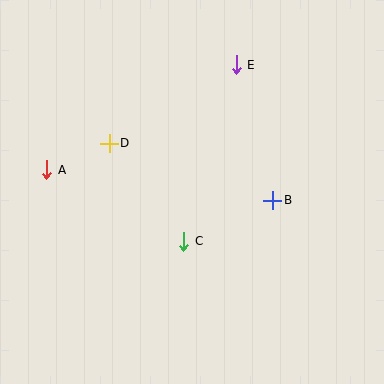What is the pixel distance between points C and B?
The distance between C and B is 98 pixels.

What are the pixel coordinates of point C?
Point C is at (184, 241).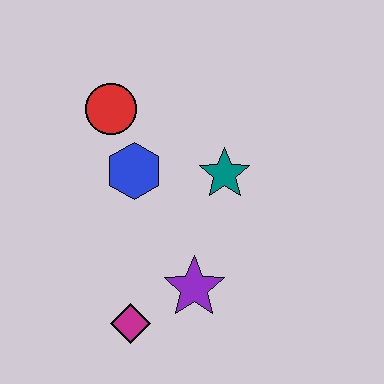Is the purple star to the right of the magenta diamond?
Yes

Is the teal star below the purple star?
No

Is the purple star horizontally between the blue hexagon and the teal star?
Yes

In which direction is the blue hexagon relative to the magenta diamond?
The blue hexagon is above the magenta diamond.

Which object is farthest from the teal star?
The magenta diamond is farthest from the teal star.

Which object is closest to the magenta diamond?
The purple star is closest to the magenta diamond.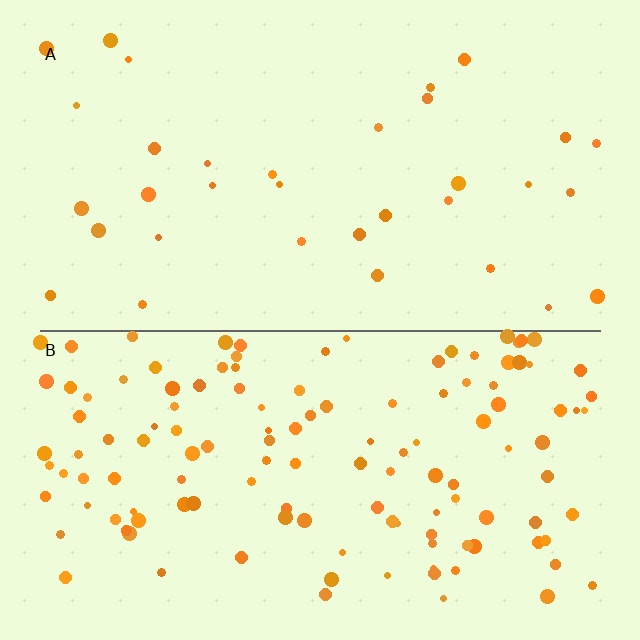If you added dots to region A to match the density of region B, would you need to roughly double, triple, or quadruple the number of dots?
Approximately quadruple.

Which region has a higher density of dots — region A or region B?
B (the bottom).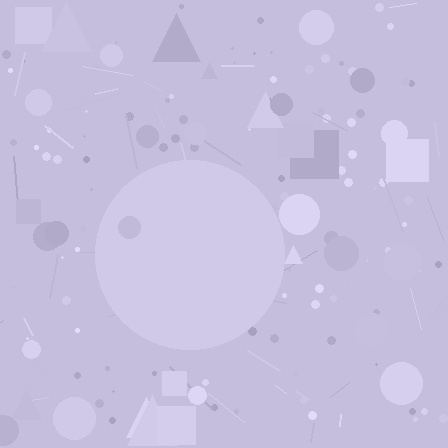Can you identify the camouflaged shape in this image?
The camouflaged shape is a circle.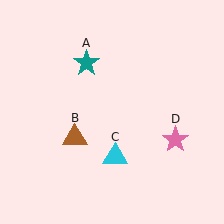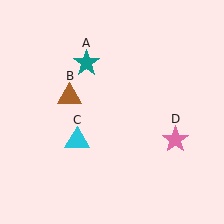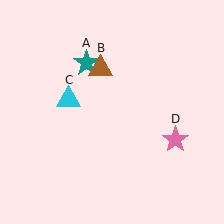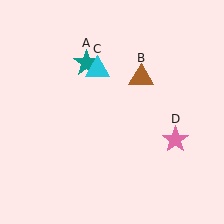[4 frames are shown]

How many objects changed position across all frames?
2 objects changed position: brown triangle (object B), cyan triangle (object C).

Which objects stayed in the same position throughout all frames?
Teal star (object A) and pink star (object D) remained stationary.